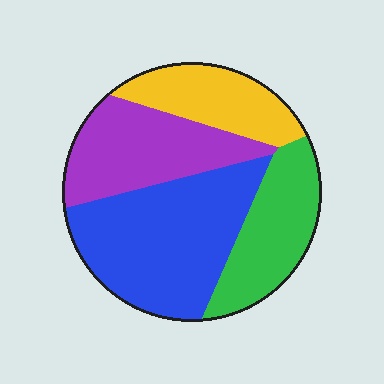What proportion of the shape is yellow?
Yellow covers 17% of the shape.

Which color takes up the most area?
Blue, at roughly 40%.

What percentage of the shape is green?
Green covers about 20% of the shape.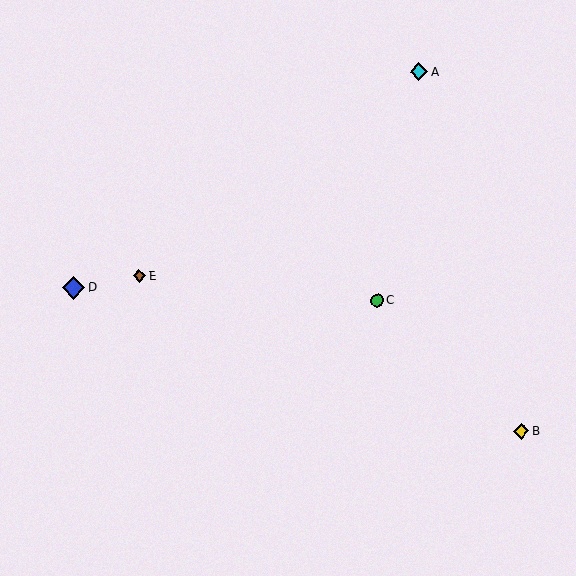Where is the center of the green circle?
The center of the green circle is at (377, 300).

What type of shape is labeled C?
Shape C is a green circle.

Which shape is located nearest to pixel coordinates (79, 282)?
The blue diamond (labeled D) at (73, 288) is nearest to that location.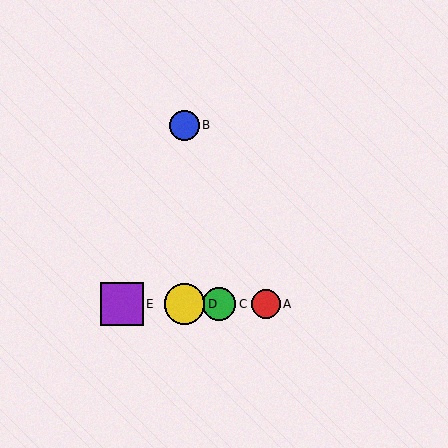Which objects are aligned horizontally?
Objects A, C, D, E are aligned horizontally.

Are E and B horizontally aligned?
No, E is at y≈304 and B is at y≈125.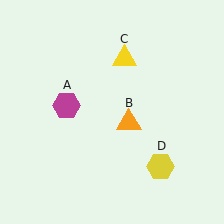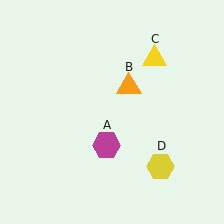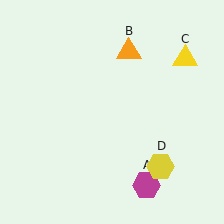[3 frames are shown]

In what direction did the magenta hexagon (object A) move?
The magenta hexagon (object A) moved down and to the right.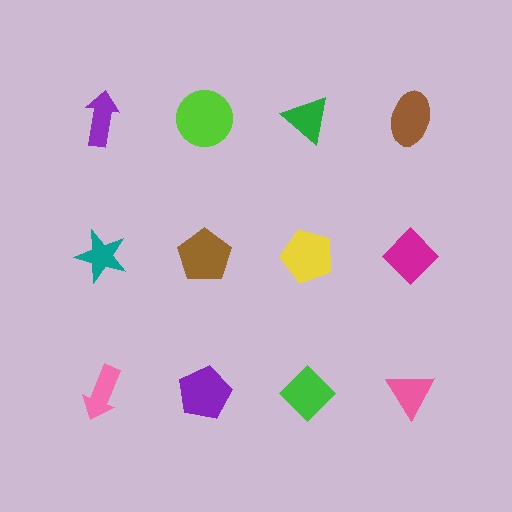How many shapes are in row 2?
4 shapes.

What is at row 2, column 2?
A brown pentagon.